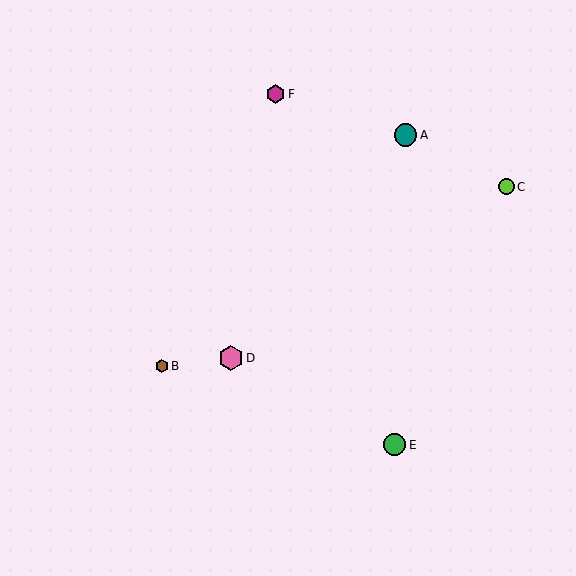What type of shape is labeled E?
Shape E is a green circle.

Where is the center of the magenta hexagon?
The center of the magenta hexagon is at (275, 94).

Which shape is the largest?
The pink hexagon (labeled D) is the largest.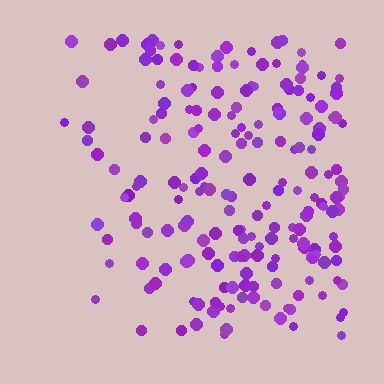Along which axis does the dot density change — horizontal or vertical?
Horizontal.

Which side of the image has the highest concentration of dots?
The right.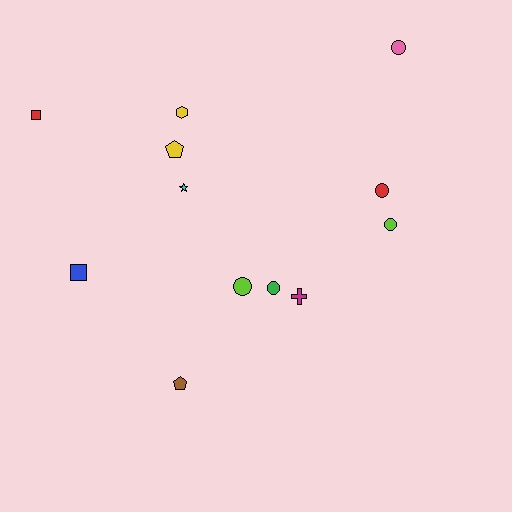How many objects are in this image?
There are 12 objects.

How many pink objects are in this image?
There is 1 pink object.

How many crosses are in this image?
There is 1 cross.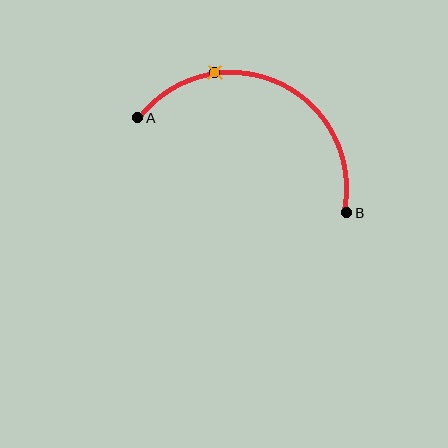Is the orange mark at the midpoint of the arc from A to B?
No. The orange mark lies on the arc but is closer to endpoint A. The arc midpoint would be at the point on the curve equidistant along the arc from both A and B.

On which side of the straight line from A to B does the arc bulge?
The arc bulges above the straight line connecting A and B.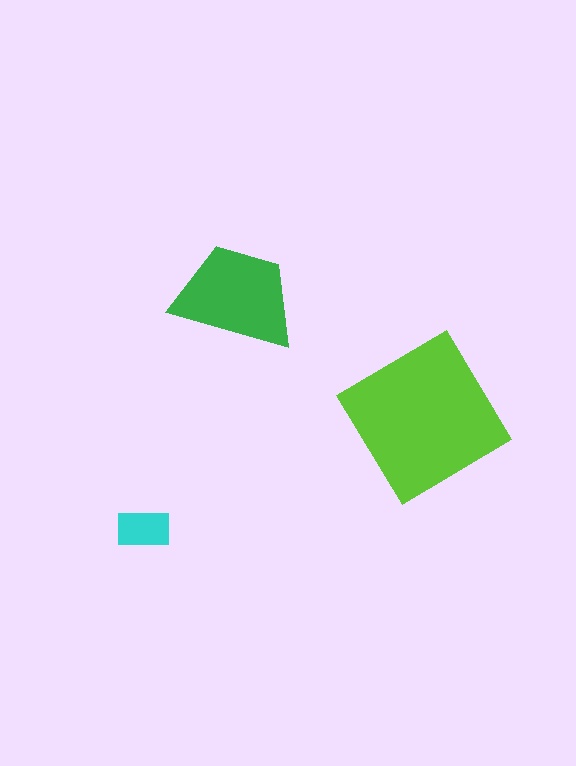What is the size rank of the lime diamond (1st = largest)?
1st.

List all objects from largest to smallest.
The lime diamond, the green trapezoid, the cyan rectangle.